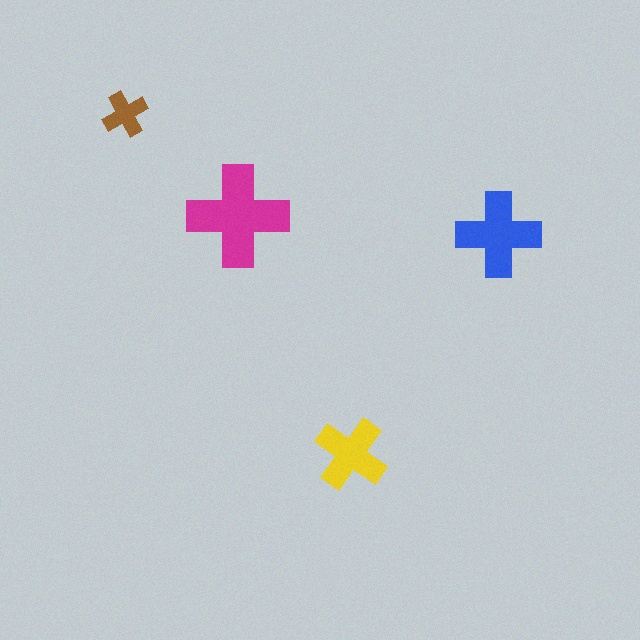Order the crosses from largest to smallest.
the magenta one, the blue one, the yellow one, the brown one.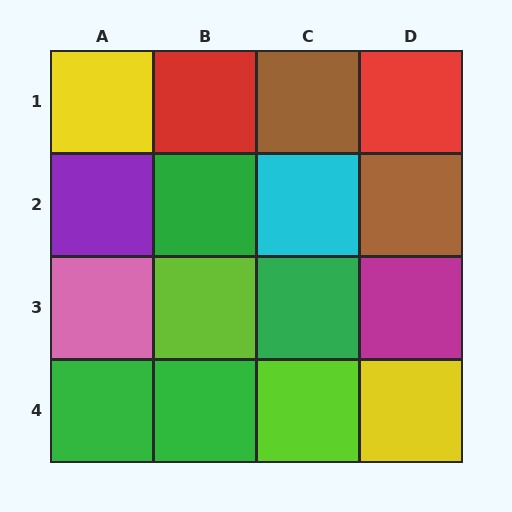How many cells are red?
2 cells are red.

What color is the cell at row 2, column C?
Cyan.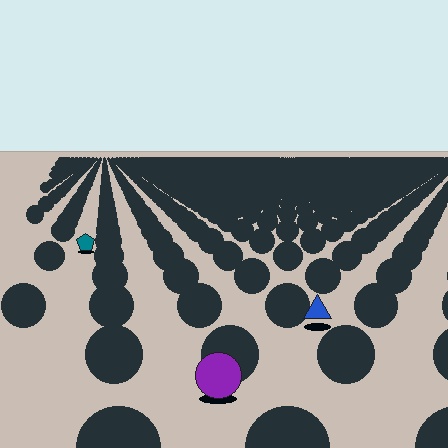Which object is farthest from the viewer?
The teal pentagon is farthest from the viewer. It appears smaller and the ground texture around it is denser.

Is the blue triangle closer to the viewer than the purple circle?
No. The purple circle is closer — you can tell from the texture gradient: the ground texture is coarser near it.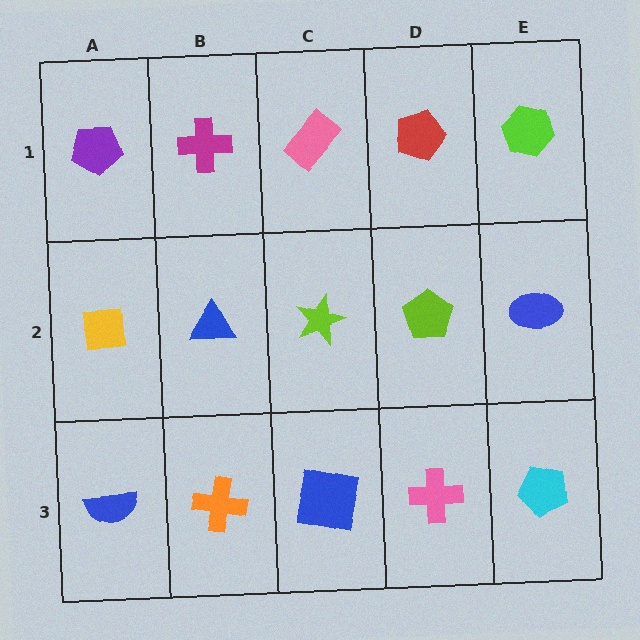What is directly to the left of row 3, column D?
A blue square.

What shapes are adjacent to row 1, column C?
A lime star (row 2, column C), a magenta cross (row 1, column B), a red pentagon (row 1, column D).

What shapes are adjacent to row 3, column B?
A blue triangle (row 2, column B), a blue semicircle (row 3, column A), a blue square (row 3, column C).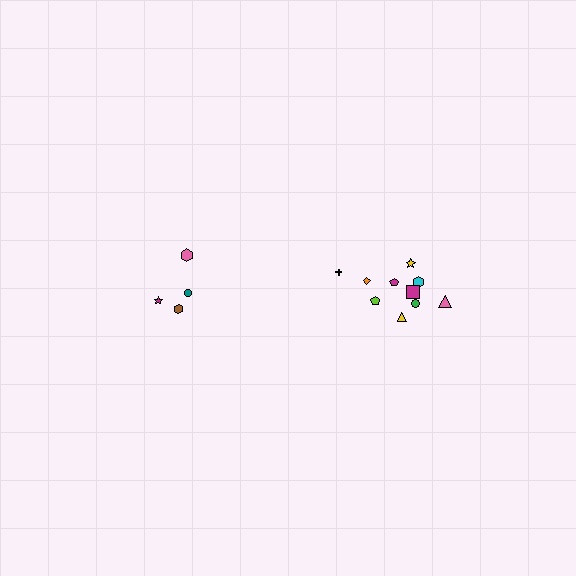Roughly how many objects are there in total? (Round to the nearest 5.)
Roughly 15 objects in total.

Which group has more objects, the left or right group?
The right group.